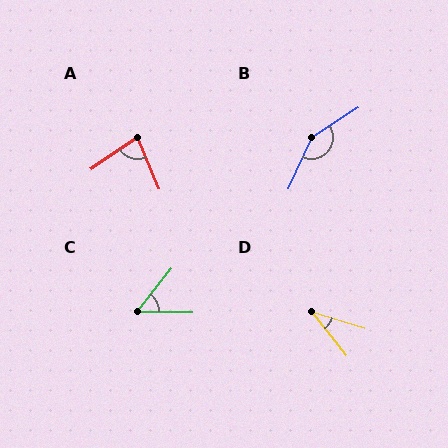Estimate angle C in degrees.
Approximately 52 degrees.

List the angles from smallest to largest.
D (35°), C (52°), A (79°), B (147°).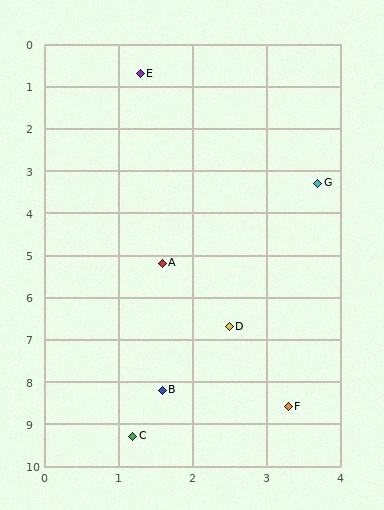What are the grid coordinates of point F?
Point F is at approximately (3.3, 8.6).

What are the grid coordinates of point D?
Point D is at approximately (2.5, 6.7).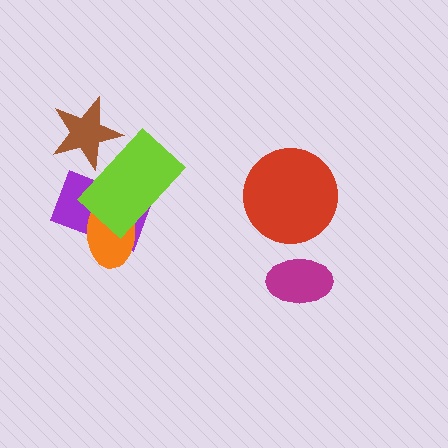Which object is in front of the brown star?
The lime rectangle is in front of the brown star.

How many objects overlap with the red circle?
0 objects overlap with the red circle.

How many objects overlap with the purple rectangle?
2 objects overlap with the purple rectangle.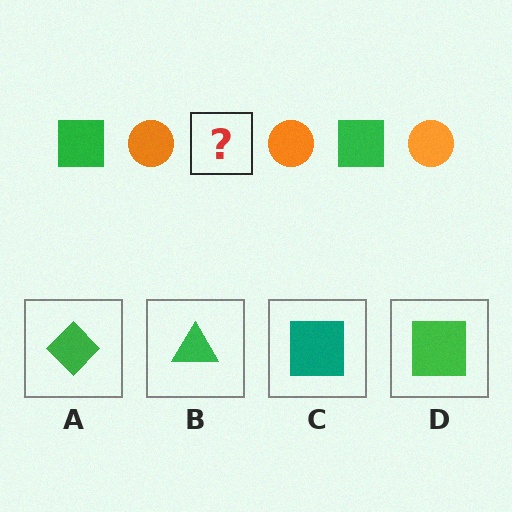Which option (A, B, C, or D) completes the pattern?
D.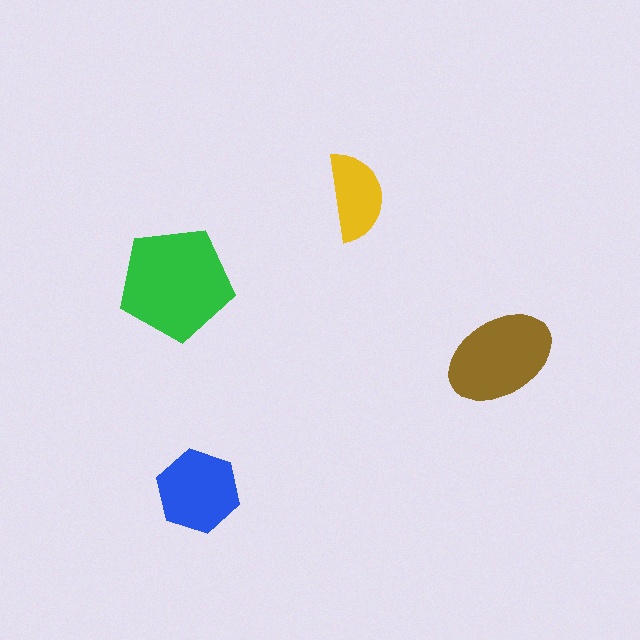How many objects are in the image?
There are 4 objects in the image.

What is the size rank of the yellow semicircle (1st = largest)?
4th.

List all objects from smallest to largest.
The yellow semicircle, the blue hexagon, the brown ellipse, the green pentagon.